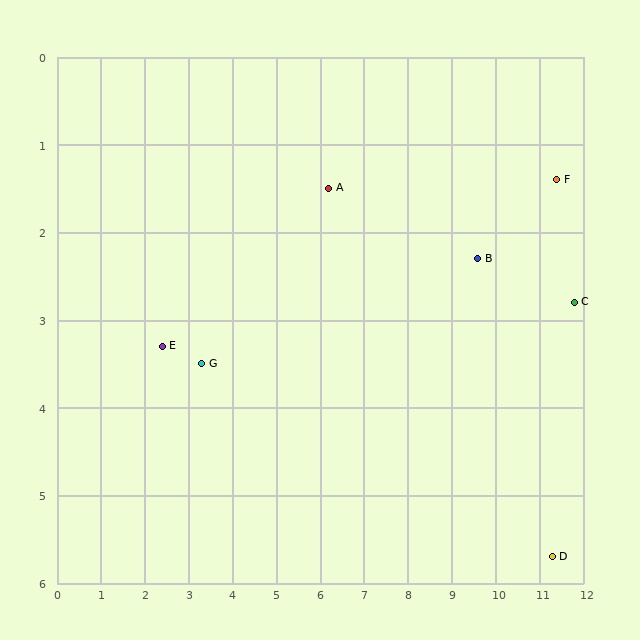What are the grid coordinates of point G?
Point G is at approximately (3.3, 3.5).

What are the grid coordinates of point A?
Point A is at approximately (6.2, 1.5).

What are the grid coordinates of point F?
Point F is at approximately (11.4, 1.4).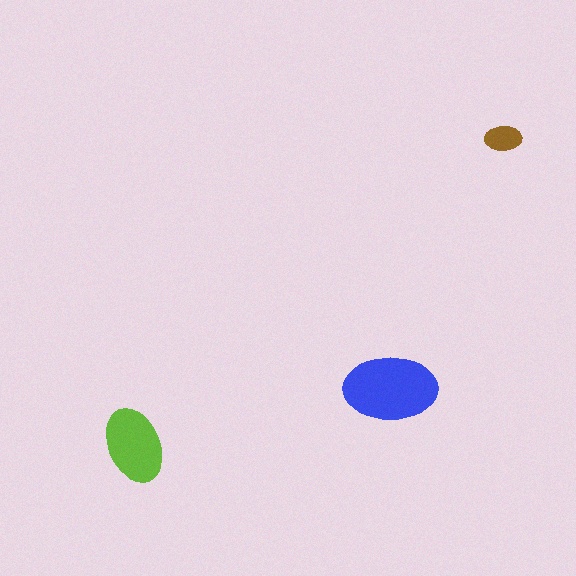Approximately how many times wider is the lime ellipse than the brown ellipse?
About 2 times wider.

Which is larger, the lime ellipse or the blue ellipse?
The blue one.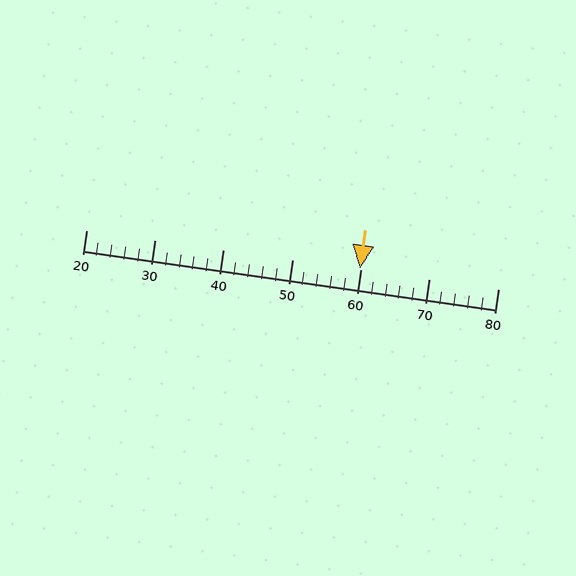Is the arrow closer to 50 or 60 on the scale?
The arrow is closer to 60.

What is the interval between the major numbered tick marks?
The major tick marks are spaced 10 units apart.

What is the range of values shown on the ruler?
The ruler shows values from 20 to 80.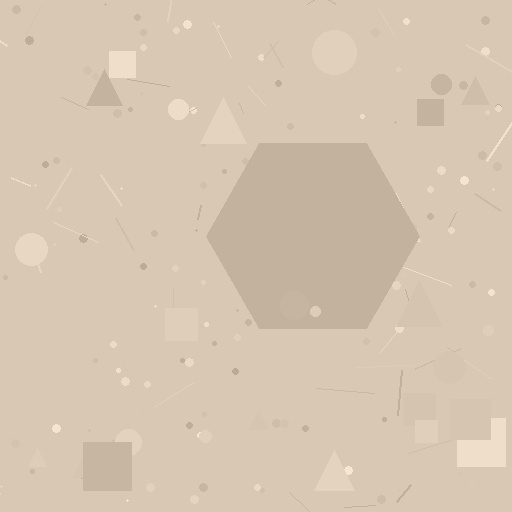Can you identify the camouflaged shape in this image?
The camouflaged shape is a hexagon.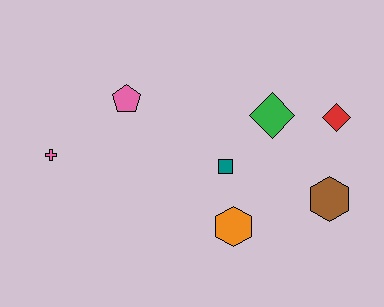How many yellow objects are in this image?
There are no yellow objects.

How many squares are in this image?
There is 1 square.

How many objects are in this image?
There are 7 objects.